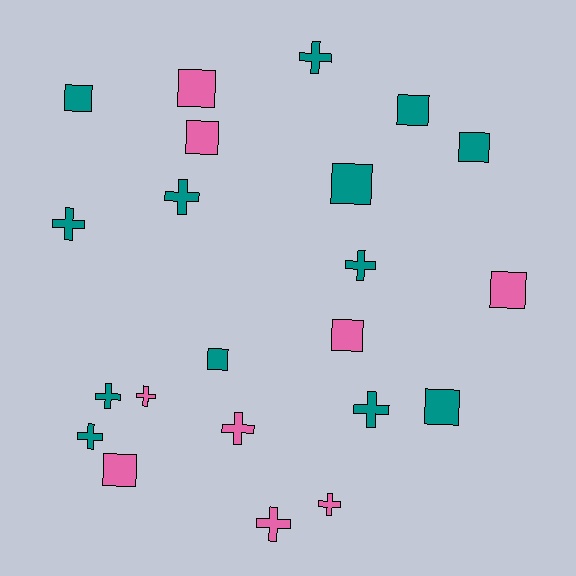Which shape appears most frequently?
Square, with 11 objects.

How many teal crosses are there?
There are 7 teal crosses.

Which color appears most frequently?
Teal, with 13 objects.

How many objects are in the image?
There are 22 objects.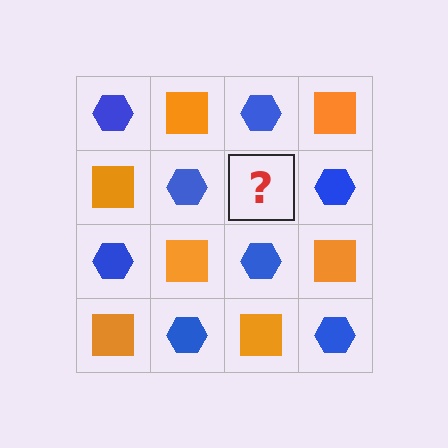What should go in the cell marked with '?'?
The missing cell should contain an orange square.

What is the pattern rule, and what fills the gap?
The rule is that it alternates blue hexagon and orange square in a checkerboard pattern. The gap should be filled with an orange square.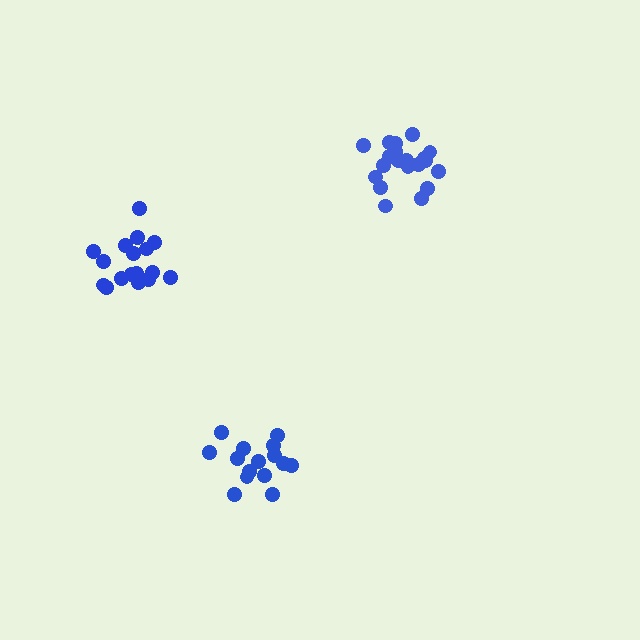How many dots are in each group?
Group 1: 20 dots, Group 2: 15 dots, Group 3: 17 dots (52 total).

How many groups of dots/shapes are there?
There are 3 groups.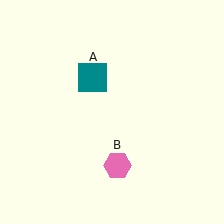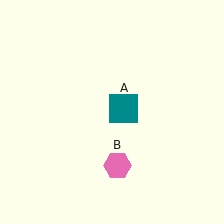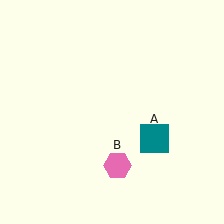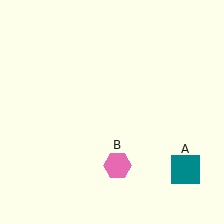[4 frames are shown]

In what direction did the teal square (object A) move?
The teal square (object A) moved down and to the right.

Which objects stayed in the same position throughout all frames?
Pink hexagon (object B) remained stationary.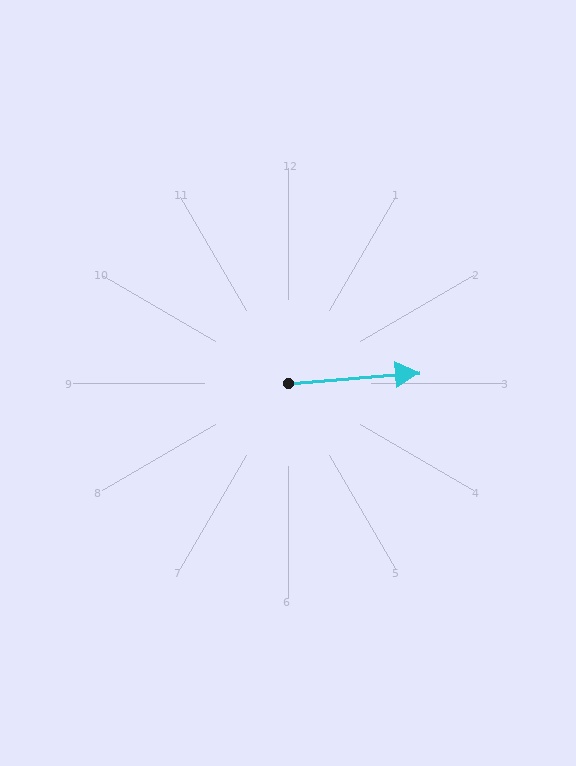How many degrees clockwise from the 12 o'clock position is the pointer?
Approximately 85 degrees.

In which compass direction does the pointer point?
East.